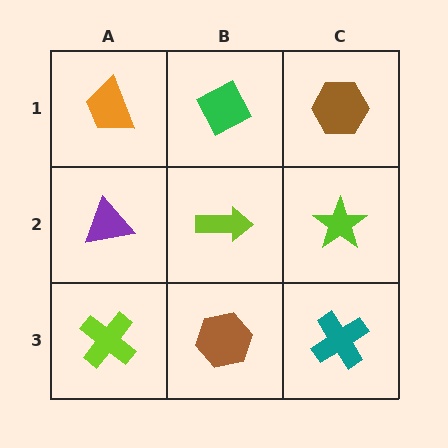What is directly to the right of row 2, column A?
A lime arrow.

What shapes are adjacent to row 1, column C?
A lime star (row 2, column C), a green diamond (row 1, column B).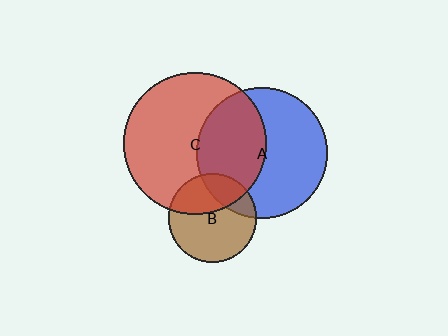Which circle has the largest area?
Circle C (red).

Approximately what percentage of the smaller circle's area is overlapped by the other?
Approximately 45%.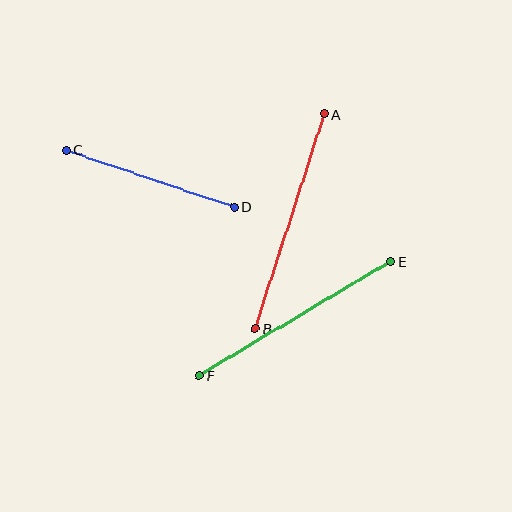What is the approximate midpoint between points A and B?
The midpoint is at approximately (290, 221) pixels.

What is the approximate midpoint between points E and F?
The midpoint is at approximately (295, 319) pixels.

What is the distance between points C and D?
The distance is approximately 177 pixels.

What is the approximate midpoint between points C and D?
The midpoint is at approximately (150, 179) pixels.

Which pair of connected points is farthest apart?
Points A and B are farthest apart.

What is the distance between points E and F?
The distance is approximately 223 pixels.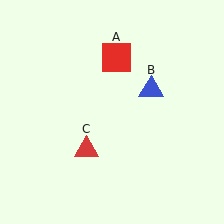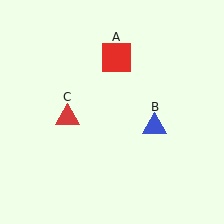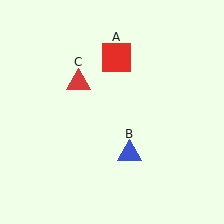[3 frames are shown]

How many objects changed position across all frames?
2 objects changed position: blue triangle (object B), red triangle (object C).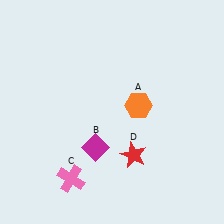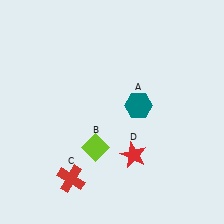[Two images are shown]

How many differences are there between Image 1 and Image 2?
There are 3 differences between the two images.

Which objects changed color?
A changed from orange to teal. B changed from magenta to lime. C changed from pink to red.